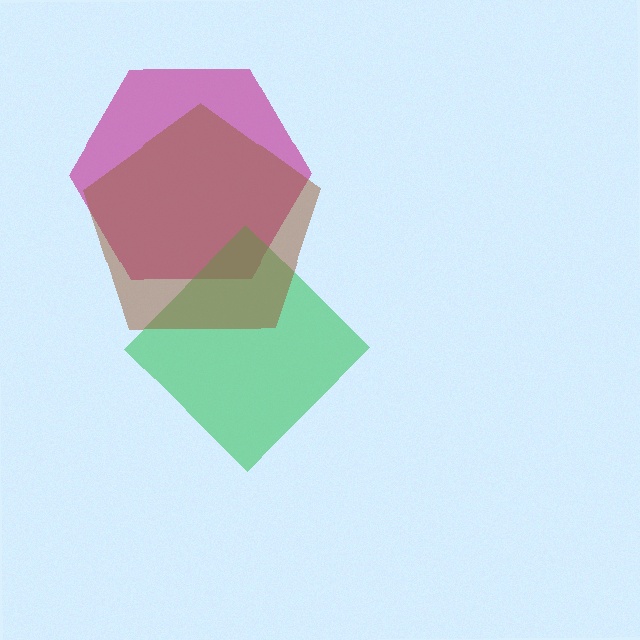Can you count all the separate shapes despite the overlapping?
Yes, there are 3 separate shapes.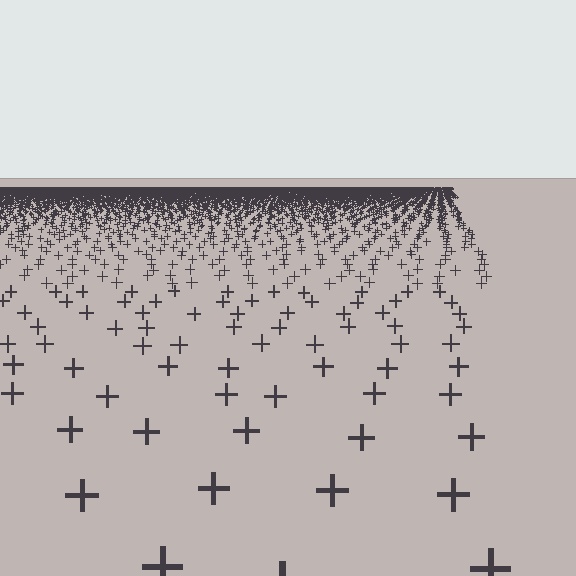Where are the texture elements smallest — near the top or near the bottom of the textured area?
Near the top.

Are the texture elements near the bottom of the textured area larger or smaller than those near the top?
Larger. Near the bottom, elements are closer to the viewer and appear at a bigger on-screen size.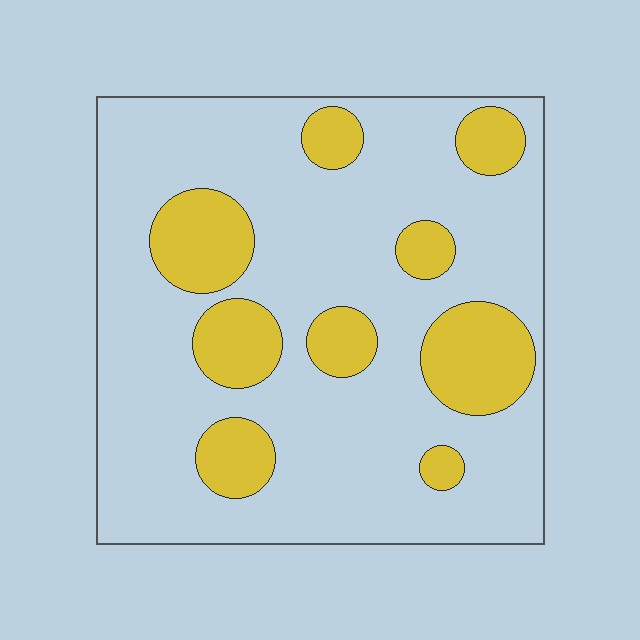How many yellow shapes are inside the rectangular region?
9.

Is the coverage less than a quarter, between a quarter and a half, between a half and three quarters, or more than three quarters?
Less than a quarter.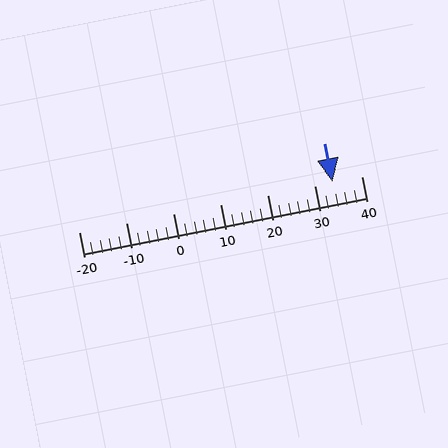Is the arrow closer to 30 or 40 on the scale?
The arrow is closer to 30.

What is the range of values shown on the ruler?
The ruler shows values from -20 to 40.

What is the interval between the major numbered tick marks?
The major tick marks are spaced 10 units apart.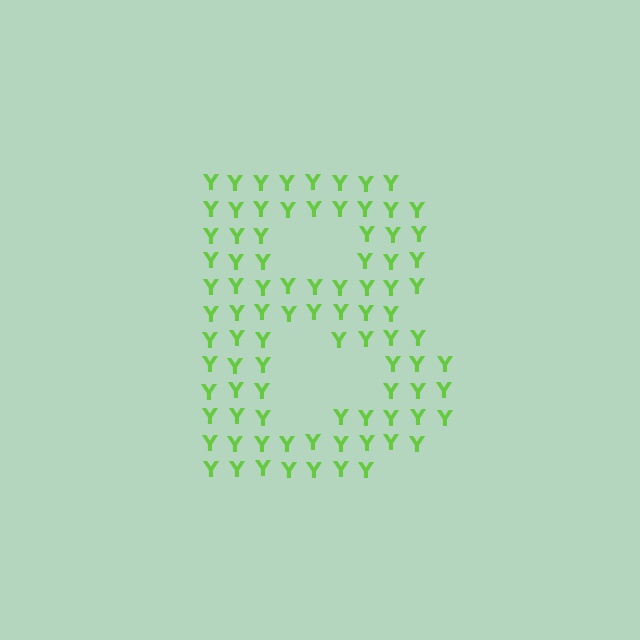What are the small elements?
The small elements are letter Y's.